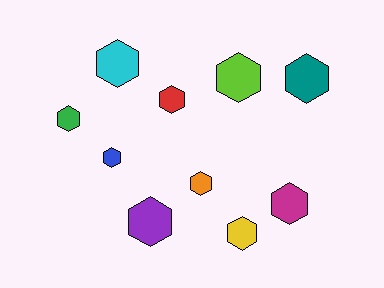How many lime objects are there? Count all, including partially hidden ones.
There is 1 lime object.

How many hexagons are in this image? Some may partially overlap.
There are 10 hexagons.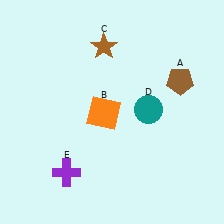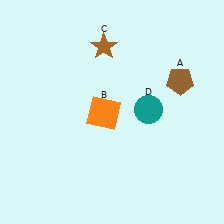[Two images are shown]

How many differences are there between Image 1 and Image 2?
There is 1 difference between the two images.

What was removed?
The purple cross (E) was removed in Image 2.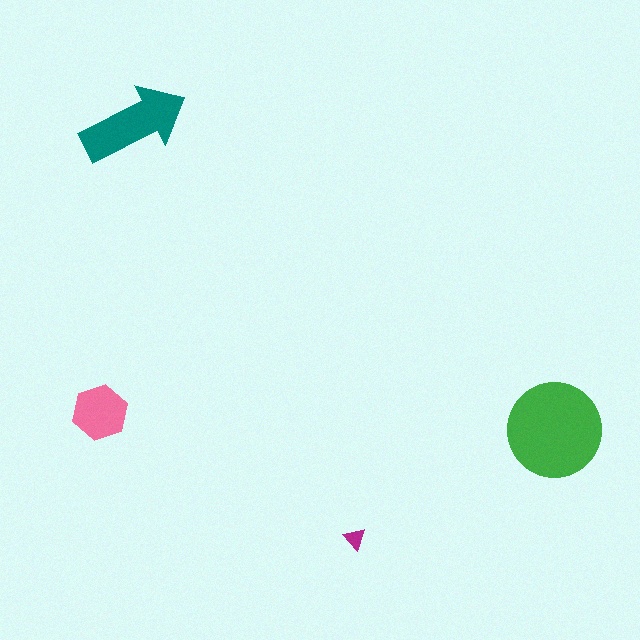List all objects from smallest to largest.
The magenta triangle, the pink hexagon, the teal arrow, the green circle.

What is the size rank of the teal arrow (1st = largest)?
2nd.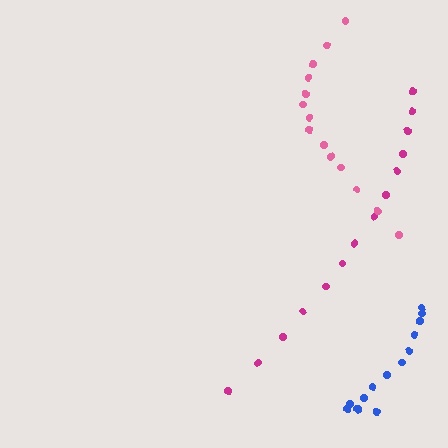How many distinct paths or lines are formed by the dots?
There are 3 distinct paths.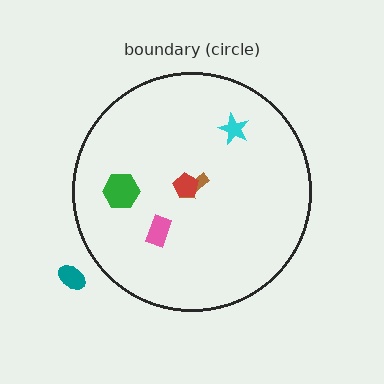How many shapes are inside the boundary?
5 inside, 1 outside.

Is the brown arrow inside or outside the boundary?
Inside.